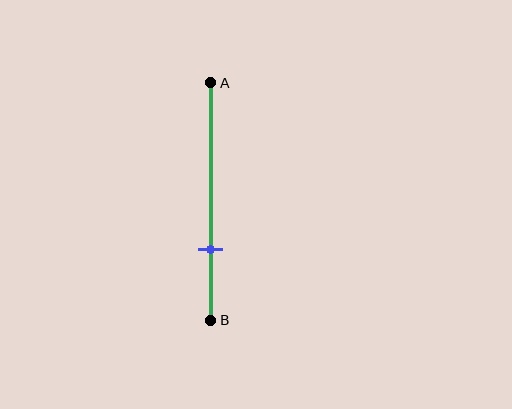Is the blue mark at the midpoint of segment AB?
No, the mark is at about 70% from A, not at the 50% midpoint.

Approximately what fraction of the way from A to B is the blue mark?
The blue mark is approximately 70% of the way from A to B.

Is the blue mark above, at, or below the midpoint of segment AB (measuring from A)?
The blue mark is below the midpoint of segment AB.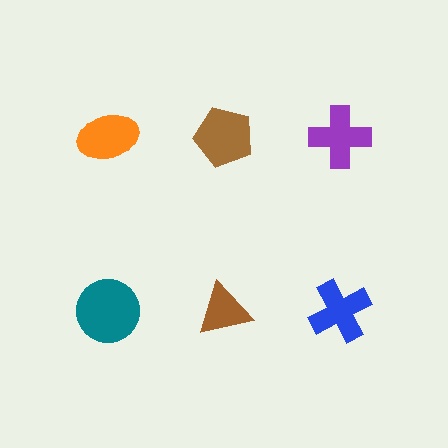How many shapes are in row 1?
3 shapes.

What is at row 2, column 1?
A teal circle.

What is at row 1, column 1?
An orange ellipse.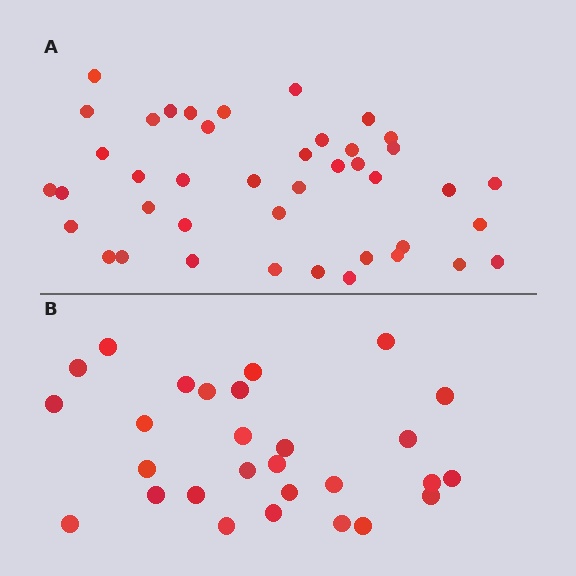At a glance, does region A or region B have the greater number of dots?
Region A (the top region) has more dots.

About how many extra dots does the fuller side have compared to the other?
Region A has approximately 15 more dots than region B.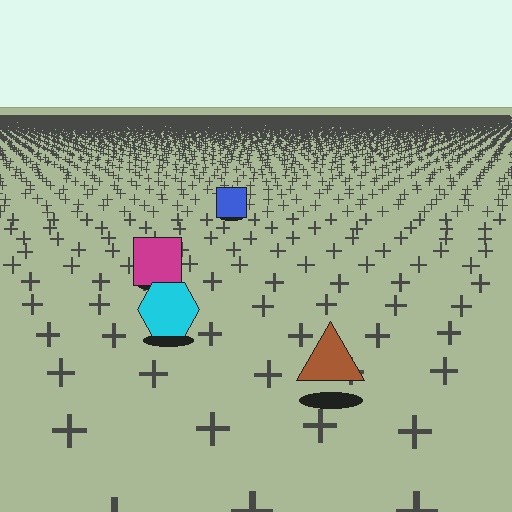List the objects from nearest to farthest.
From nearest to farthest: the brown triangle, the cyan hexagon, the magenta square, the blue square.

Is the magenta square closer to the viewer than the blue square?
Yes. The magenta square is closer — you can tell from the texture gradient: the ground texture is coarser near it.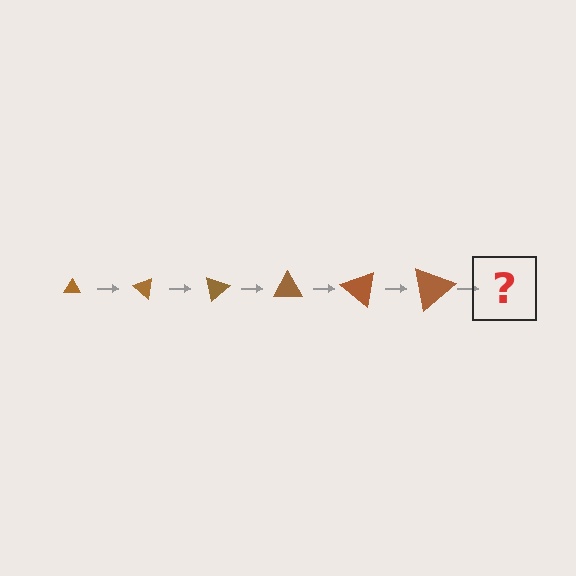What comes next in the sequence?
The next element should be a triangle, larger than the previous one and rotated 240 degrees from the start.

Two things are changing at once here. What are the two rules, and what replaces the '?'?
The two rules are that the triangle grows larger each step and it rotates 40 degrees each step. The '?' should be a triangle, larger than the previous one and rotated 240 degrees from the start.